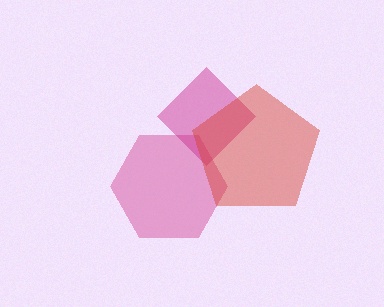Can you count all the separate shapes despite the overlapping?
Yes, there are 3 separate shapes.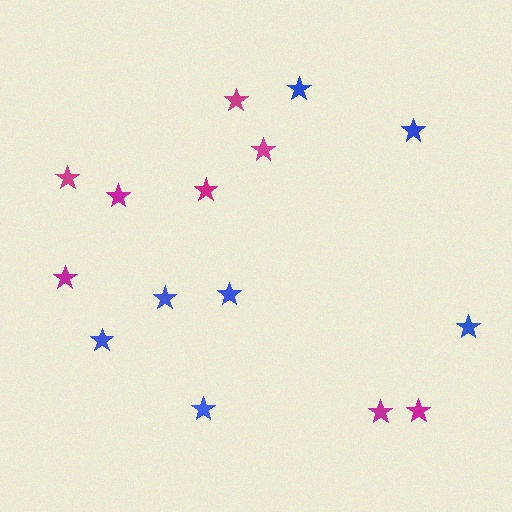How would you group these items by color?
There are 2 groups: one group of blue stars (7) and one group of magenta stars (8).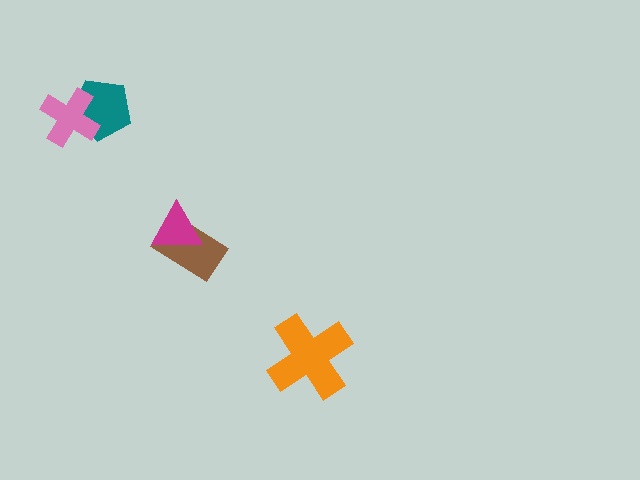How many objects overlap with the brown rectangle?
1 object overlaps with the brown rectangle.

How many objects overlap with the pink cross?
1 object overlaps with the pink cross.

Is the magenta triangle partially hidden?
No, no other shape covers it.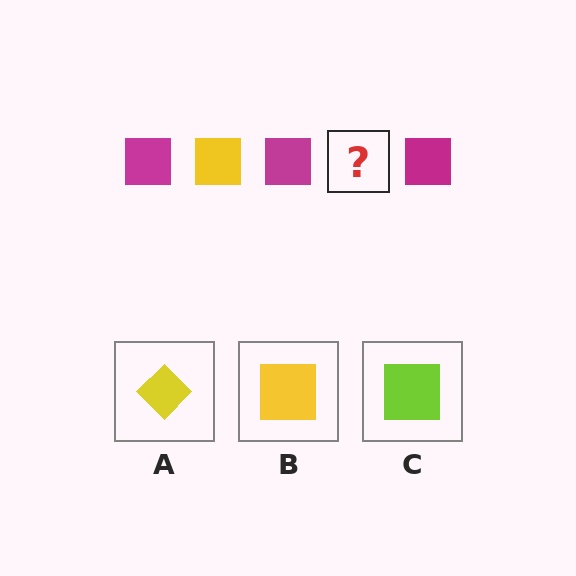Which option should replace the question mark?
Option B.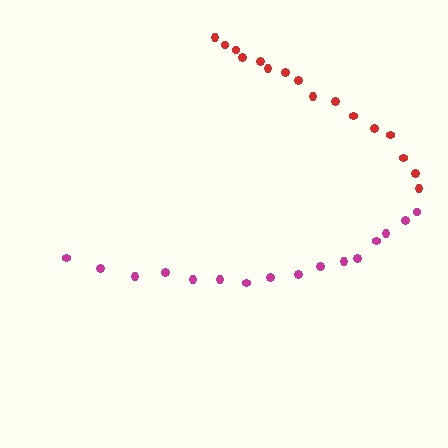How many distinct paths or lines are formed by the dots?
There are 2 distinct paths.